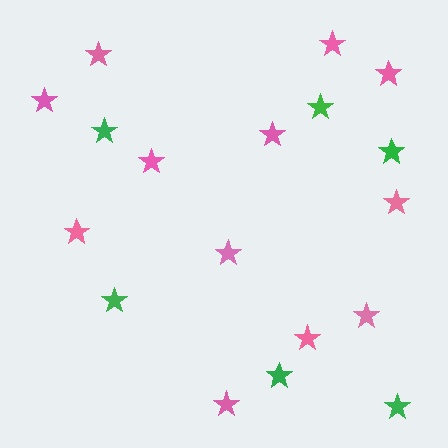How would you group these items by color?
There are 2 groups: one group of pink stars (12) and one group of green stars (6).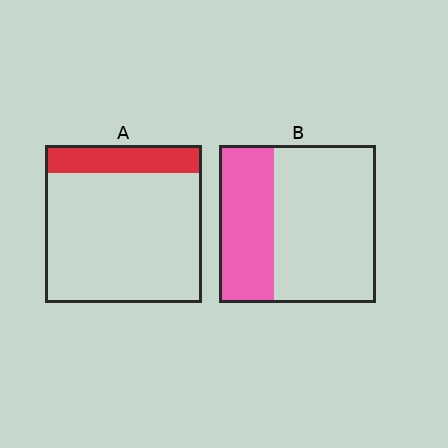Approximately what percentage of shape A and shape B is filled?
A is approximately 20% and B is approximately 35%.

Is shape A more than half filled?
No.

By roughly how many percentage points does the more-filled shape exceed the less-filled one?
By roughly 15 percentage points (B over A).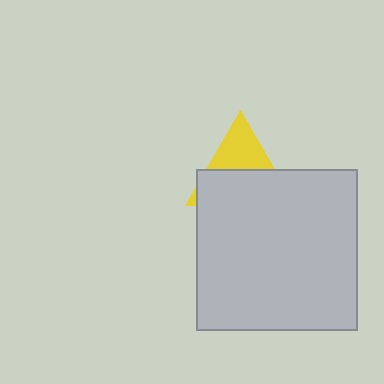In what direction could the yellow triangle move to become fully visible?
The yellow triangle could move up. That would shift it out from behind the light gray square entirely.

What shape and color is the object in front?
The object in front is a light gray square.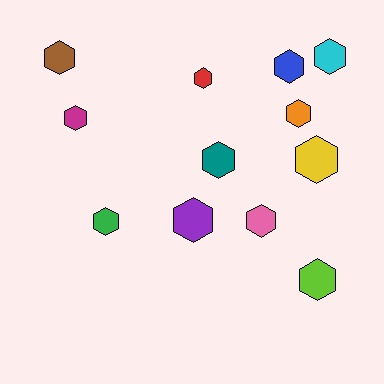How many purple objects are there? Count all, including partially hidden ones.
There is 1 purple object.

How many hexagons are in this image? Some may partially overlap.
There are 12 hexagons.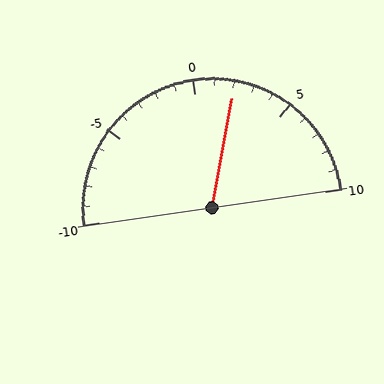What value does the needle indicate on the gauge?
The needle indicates approximately 2.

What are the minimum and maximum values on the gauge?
The gauge ranges from -10 to 10.